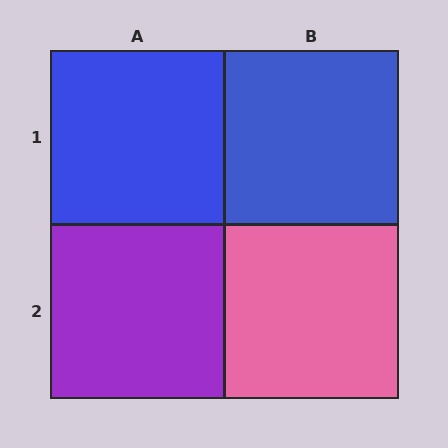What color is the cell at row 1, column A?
Blue.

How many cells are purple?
1 cell is purple.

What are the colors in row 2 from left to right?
Purple, pink.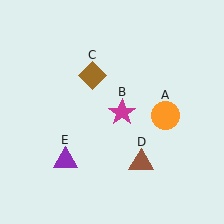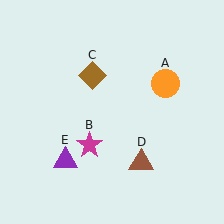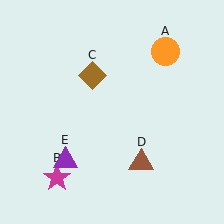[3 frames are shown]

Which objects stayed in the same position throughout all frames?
Brown diamond (object C) and brown triangle (object D) and purple triangle (object E) remained stationary.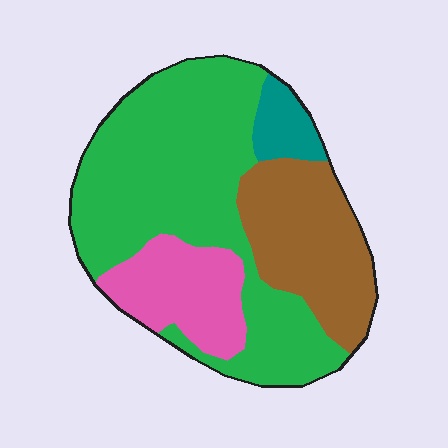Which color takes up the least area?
Teal, at roughly 5%.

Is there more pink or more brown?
Brown.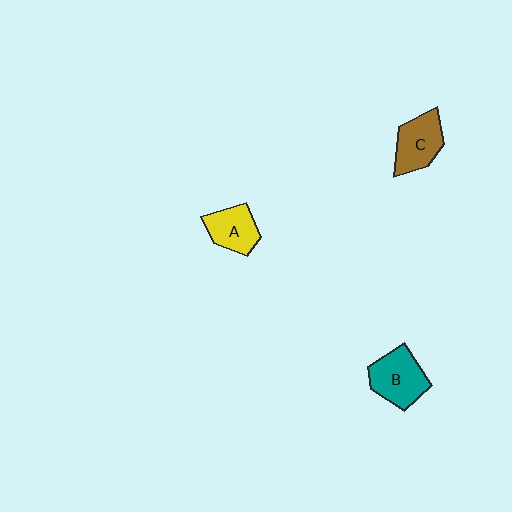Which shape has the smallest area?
Shape A (yellow).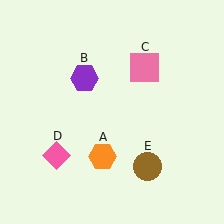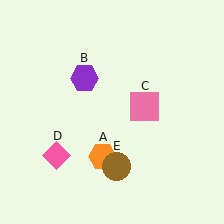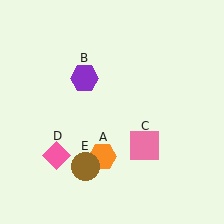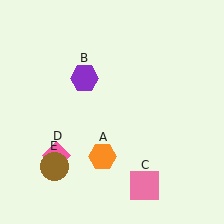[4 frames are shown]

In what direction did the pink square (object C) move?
The pink square (object C) moved down.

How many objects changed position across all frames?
2 objects changed position: pink square (object C), brown circle (object E).